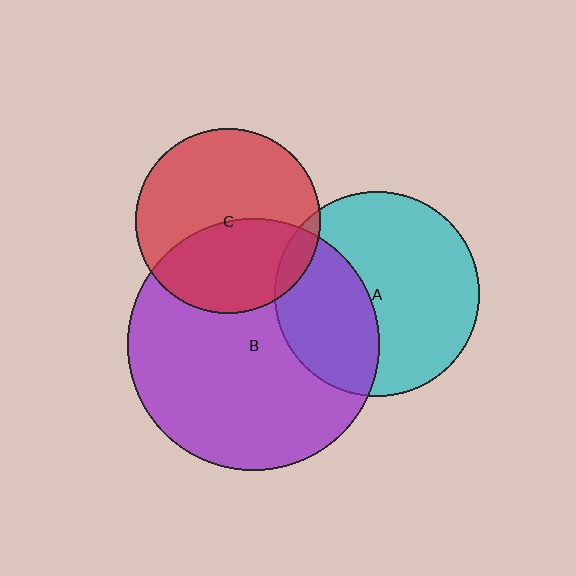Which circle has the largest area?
Circle B (purple).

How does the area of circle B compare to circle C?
Approximately 1.8 times.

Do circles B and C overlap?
Yes.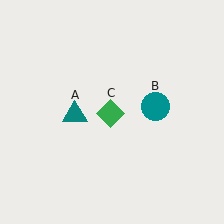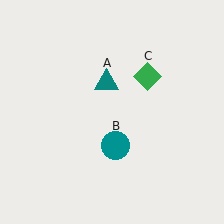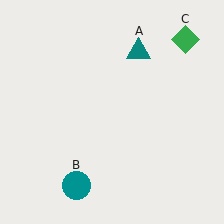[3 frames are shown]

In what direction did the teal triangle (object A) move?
The teal triangle (object A) moved up and to the right.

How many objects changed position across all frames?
3 objects changed position: teal triangle (object A), teal circle (object B), green diamond (object C).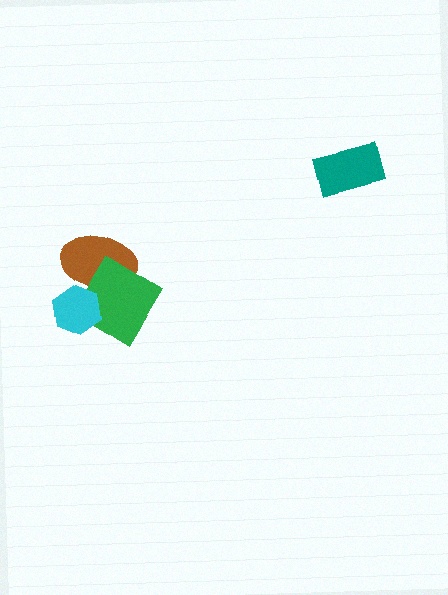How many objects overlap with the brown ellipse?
2 objects overlap with the brown ellipse.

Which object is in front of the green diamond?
The cyan hexagon is in front of the green diamond.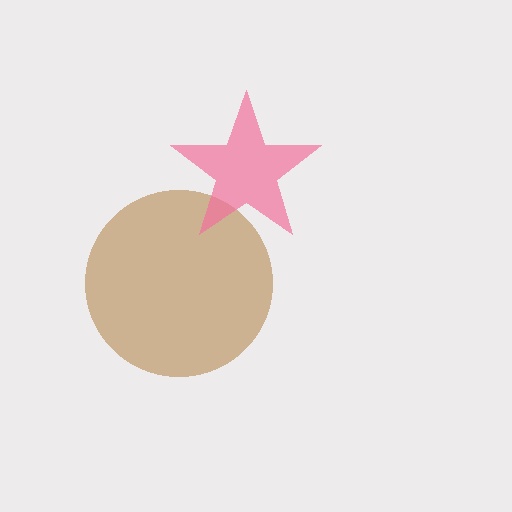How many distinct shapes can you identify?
There are 2 distinct shapes: a brown circle, a pink star.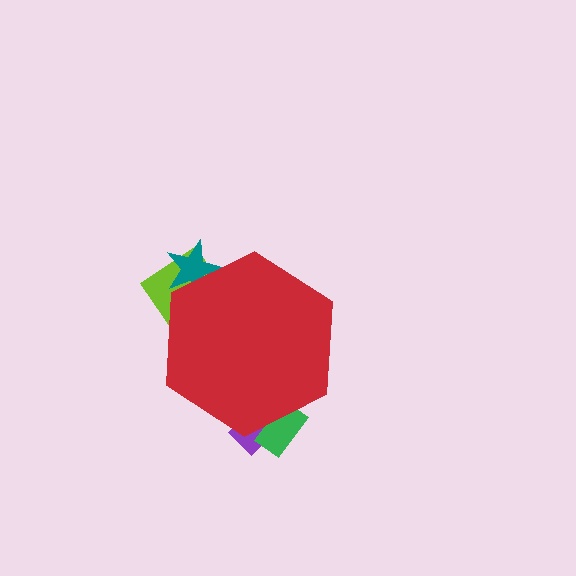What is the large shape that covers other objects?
A red hexagon.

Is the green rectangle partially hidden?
Yes, the green rectangle is partially hidden behind the red hexagon.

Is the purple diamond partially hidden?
Yes, the purple diamond is partially hidden behind the red hexagon.